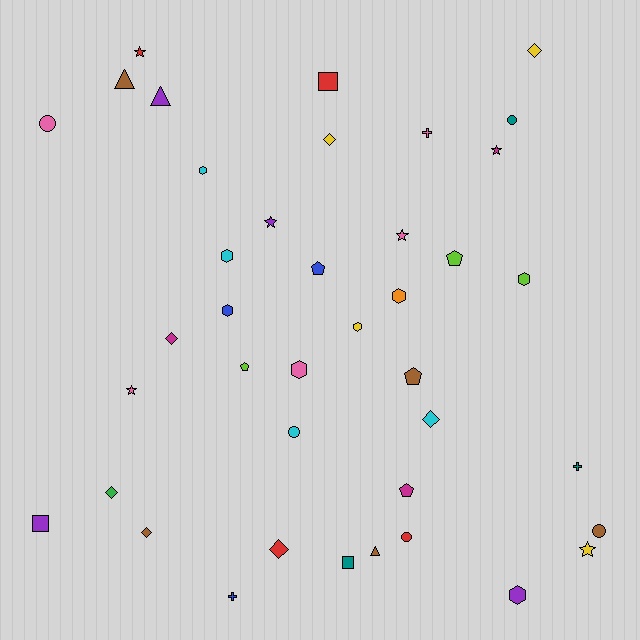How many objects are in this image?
There are 40 objects.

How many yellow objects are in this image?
There are 4 yellow objects.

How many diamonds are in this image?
There are 7 diamonds.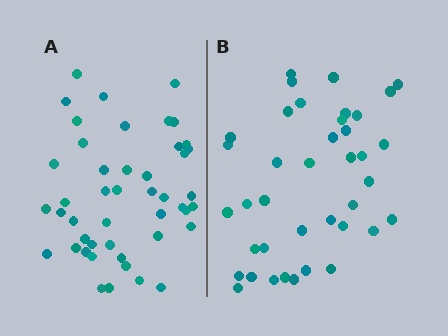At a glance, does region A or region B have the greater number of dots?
Region A (the left region) has more dots.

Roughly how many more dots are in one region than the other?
Region A has roughly 8 or so more dots than region B.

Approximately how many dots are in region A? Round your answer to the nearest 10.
About 50 dots. (The exact count is 46, which rounds to 50.)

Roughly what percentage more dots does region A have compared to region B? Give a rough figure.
About 20% more.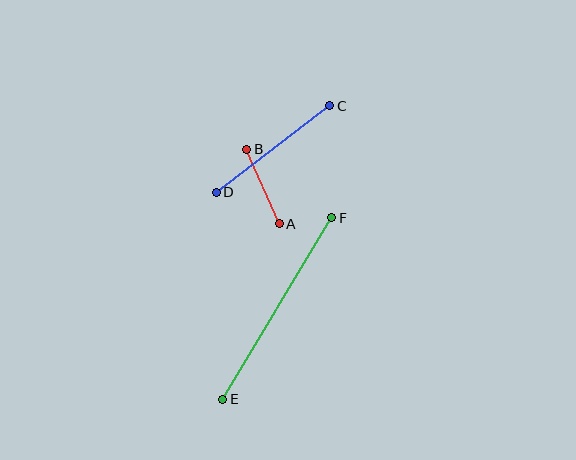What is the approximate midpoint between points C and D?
The midpoint is at approximately (273, 149) pixels.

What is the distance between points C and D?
The distance is approximately 143 pixels.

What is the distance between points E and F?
The distance is approximately 212 pixels.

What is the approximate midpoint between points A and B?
The midpoint is at approximately (263, 187) pixels.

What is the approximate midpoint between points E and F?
The midpoint is at approximately (277, 309) pixels.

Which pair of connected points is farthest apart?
Points E and F are farthest apart.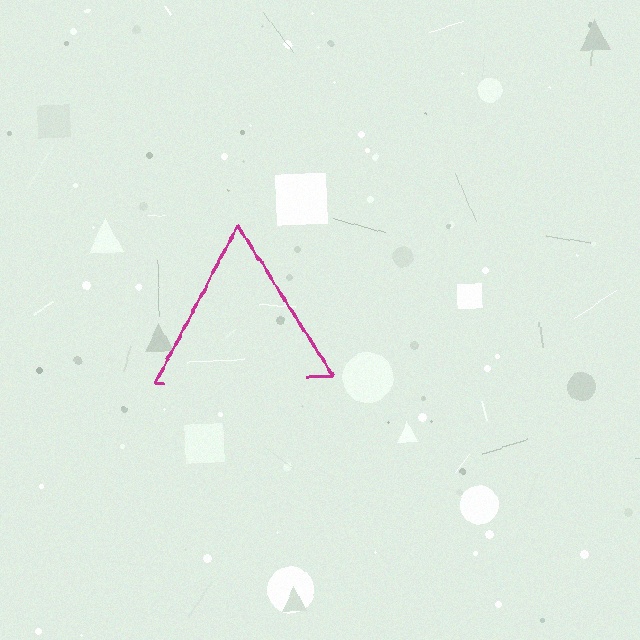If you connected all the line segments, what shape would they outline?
They would outline a triangle.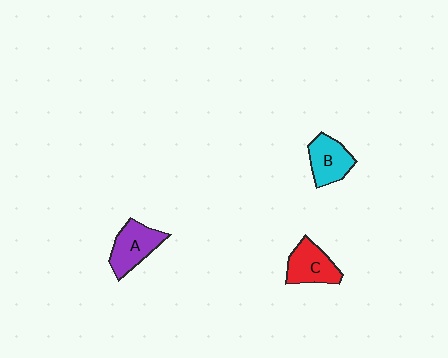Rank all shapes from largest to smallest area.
From largest to smallest: A (purple), C (red), B (cyan).